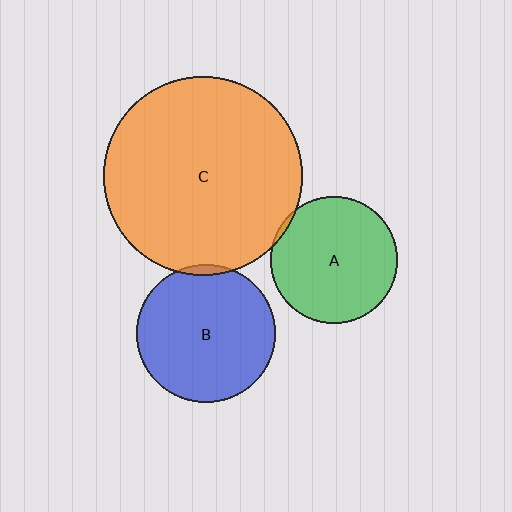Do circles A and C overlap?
Yes.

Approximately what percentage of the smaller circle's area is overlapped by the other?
Approximately 5%.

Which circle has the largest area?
Circle C (orange).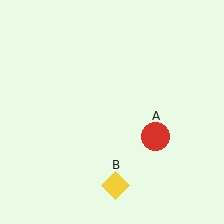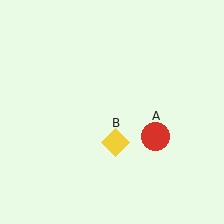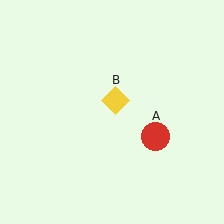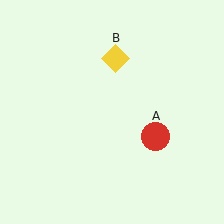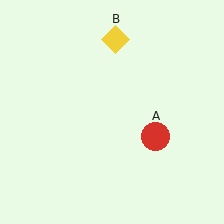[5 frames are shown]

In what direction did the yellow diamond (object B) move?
The yellow diamond (object B) moved up.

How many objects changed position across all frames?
1 object changed position: yellow diamond (object B).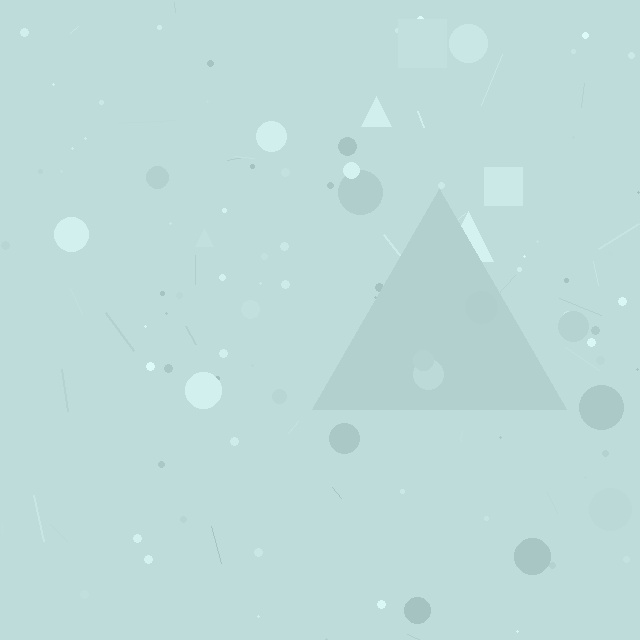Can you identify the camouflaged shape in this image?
The camouflaged shape is a triangle.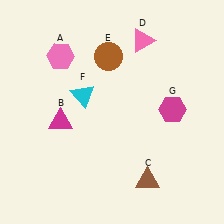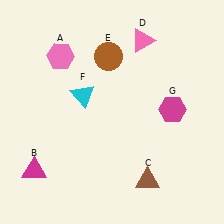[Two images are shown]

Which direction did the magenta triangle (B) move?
The magenta triangle (B) moved down.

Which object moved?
The magenta triangle (B) moved down.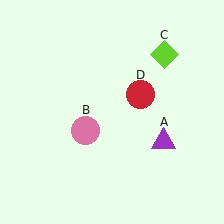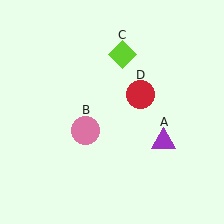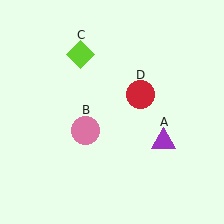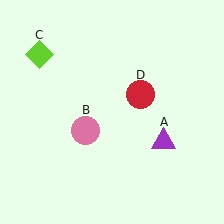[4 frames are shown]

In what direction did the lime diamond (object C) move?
The lime diamond (object C) moved left.